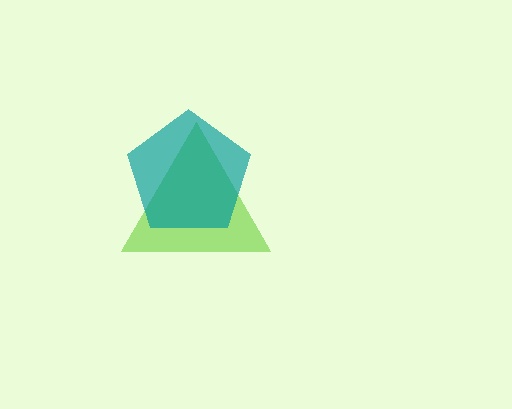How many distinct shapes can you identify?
There are 2 distinct shapes: a lime triangle, a teal pentagon.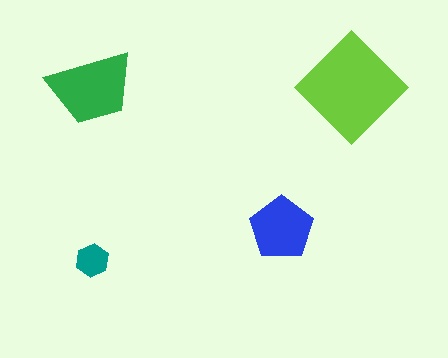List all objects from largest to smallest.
The lime diamond, the green trapezoid, the blue pentagon, the teal hexagon.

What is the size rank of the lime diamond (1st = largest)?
1st.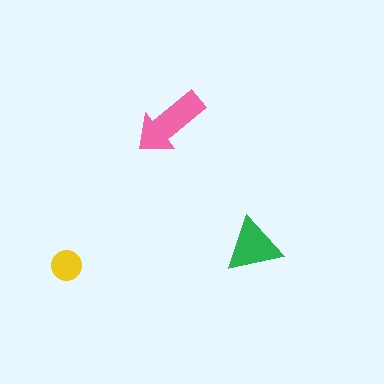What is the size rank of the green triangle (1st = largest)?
2nd.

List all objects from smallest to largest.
The yellow circle, the green triangle, the pink arrow.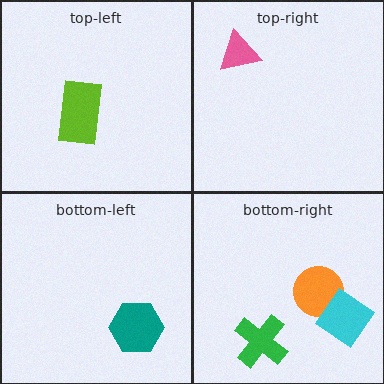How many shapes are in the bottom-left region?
1.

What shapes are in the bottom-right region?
The orange circle, the green cross, the cyan diamond.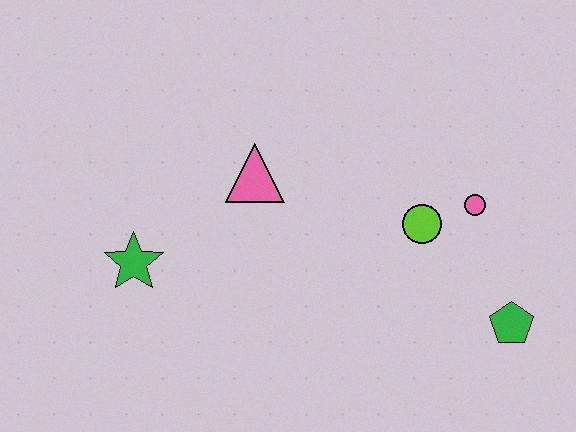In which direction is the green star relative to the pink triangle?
The green star is to the left of the pink triangle.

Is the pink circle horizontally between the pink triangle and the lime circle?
No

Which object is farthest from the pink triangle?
The green pentagon is farthest from the pink triangle.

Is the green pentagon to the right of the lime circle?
Yes